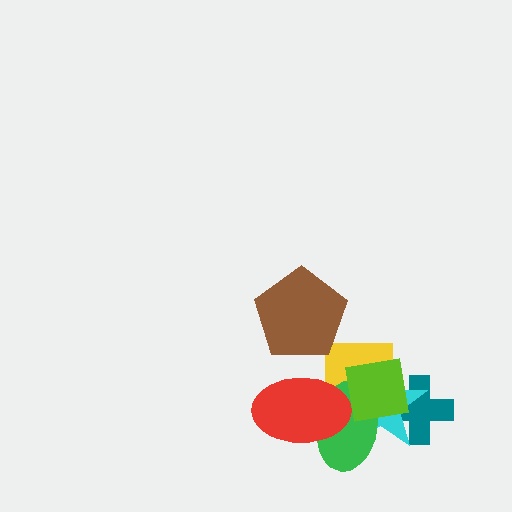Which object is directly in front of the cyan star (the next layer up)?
The yellow square is directly in front of the cyan star.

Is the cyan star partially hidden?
Yes, it is partially covered by another shape.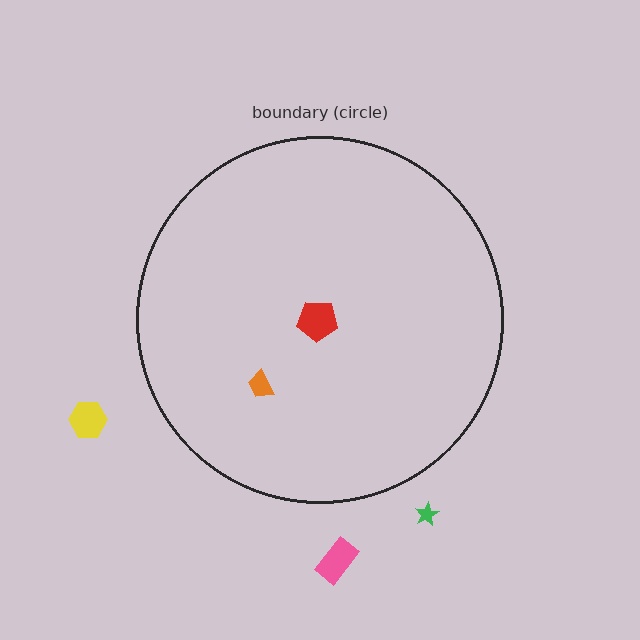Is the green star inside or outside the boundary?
Outside.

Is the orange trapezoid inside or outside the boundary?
Inside.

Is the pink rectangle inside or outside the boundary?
Outside.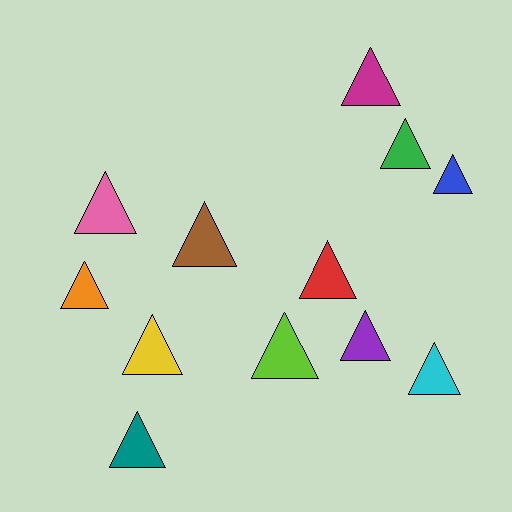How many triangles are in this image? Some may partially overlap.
There are 12 triangles.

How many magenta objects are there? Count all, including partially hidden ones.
There is 1 magenta object.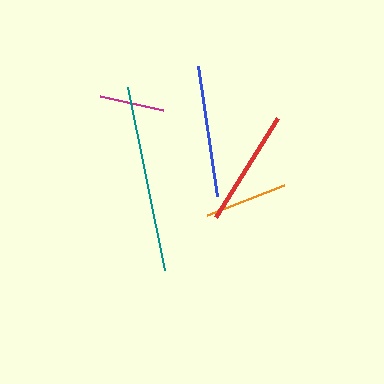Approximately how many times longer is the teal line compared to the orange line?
The teal line is approximately 2.3 times the length of the orange line.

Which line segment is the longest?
The teal line is the longest at approximately 186 pixels.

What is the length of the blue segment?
The blue segment is approximately 132 pixels long.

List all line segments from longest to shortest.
From longest to shortest: teal, blue, red, orange, magenta.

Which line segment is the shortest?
The magenta line is the shortest at approximately 65 pixels.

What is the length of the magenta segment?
The magenta segment is approximately 65 pixels long.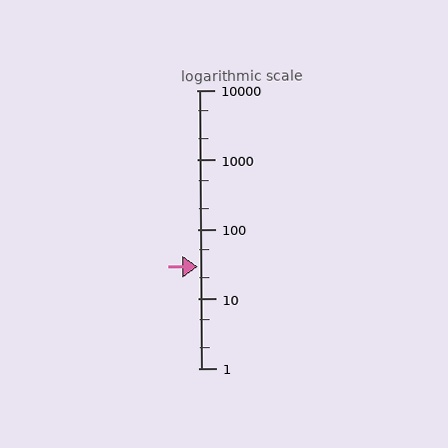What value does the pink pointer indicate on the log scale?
The pointer indicates approximately 29.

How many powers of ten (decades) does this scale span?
The scale spans 4 decades, from 1 to 10000.